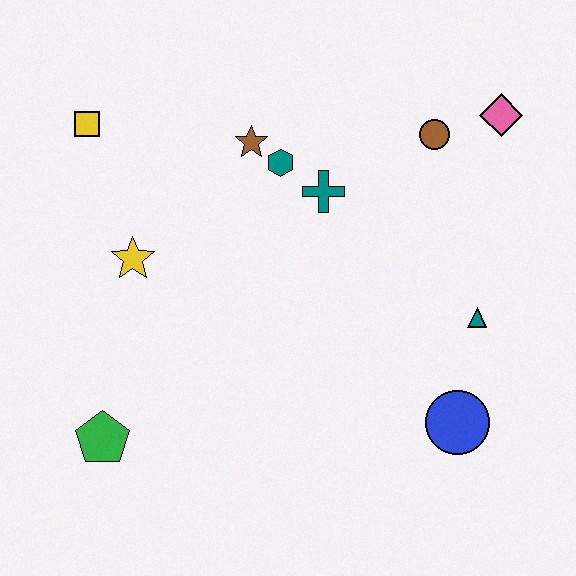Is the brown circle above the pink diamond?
No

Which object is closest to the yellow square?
The yellow star is closest to the yellow square.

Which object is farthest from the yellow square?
The blue circle is farthest from the yellow square.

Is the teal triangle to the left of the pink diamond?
Yes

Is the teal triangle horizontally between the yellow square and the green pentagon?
No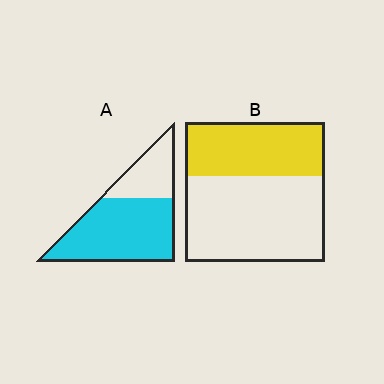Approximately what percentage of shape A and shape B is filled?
A is approximately 70% and B is approximately 40%.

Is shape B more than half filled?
No.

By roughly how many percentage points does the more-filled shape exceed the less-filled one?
By roughly 30 percentage points (A over B).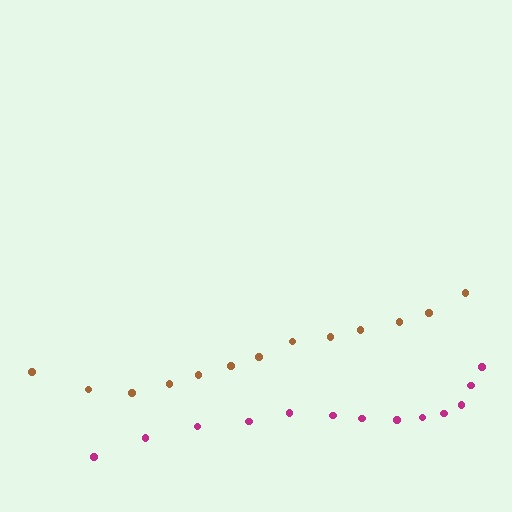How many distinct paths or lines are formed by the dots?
There are 2 distinct paths.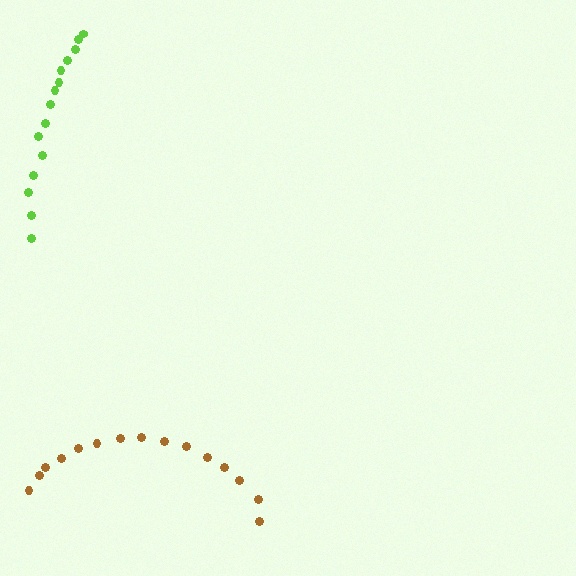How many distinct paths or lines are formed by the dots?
There are 2 distinct paths.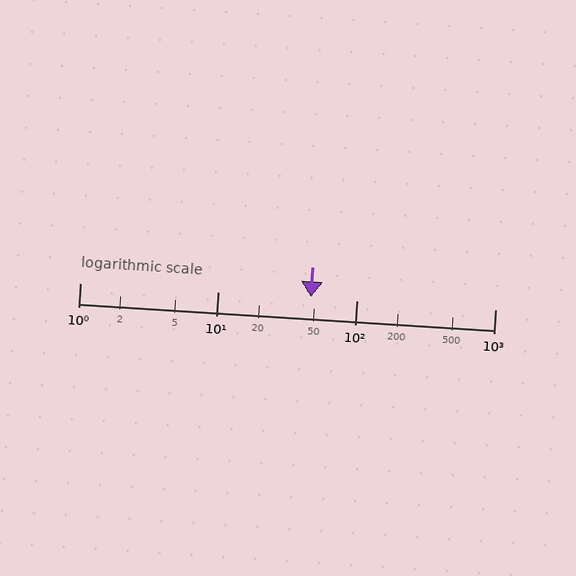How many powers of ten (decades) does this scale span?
The scale spans 3 decades, from 1 to 1000.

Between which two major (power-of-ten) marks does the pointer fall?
The pointer is between 10 and 100.